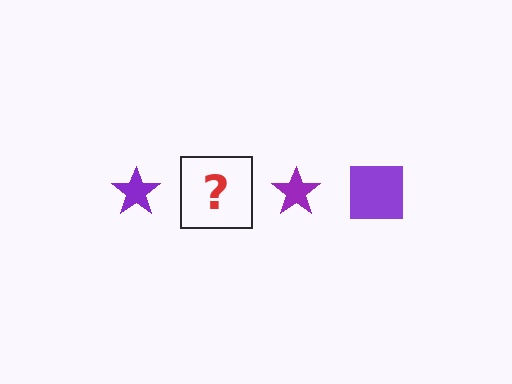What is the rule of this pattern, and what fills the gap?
The rule is that the pattern cycles through star, square shapes in purple. The gap should be filled with a purple square.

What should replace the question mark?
The question mark should be replaced with a purple square.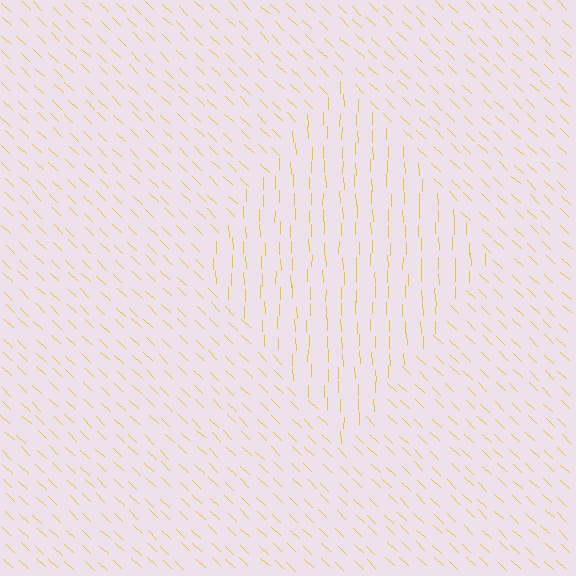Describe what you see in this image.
The image is filled with small yellow line segments. A diamond region in the image has lines oriented differently from the surrounding lines, creating a visible texture boundary.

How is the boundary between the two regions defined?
The boundary is defined purely by a change in line orientation (approximately 45 degrees difference). All lines are the same color and thickness.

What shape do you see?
I see a diamond.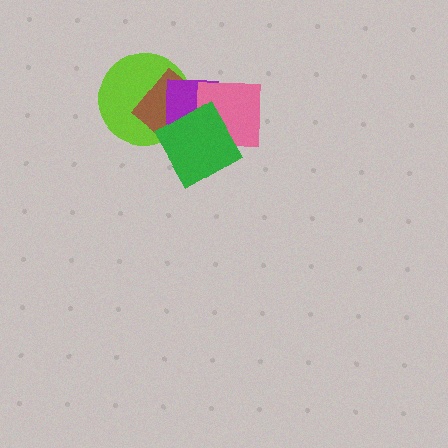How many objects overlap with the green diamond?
4 objects overlap with the green diamond.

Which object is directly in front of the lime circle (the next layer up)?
The brown diamond is directly in front of the lime circle.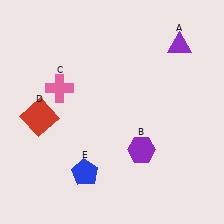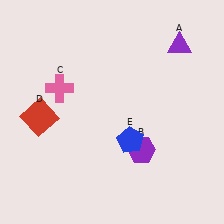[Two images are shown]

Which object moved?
The blue pentagon (E) moved right.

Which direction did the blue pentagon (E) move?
The blue pentagon (E) moved right.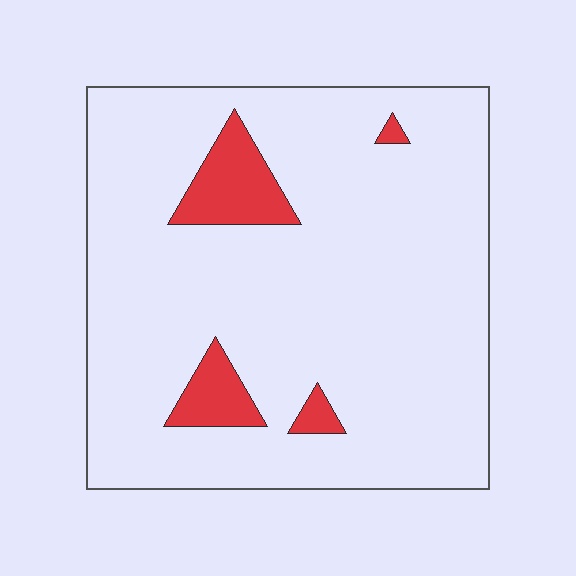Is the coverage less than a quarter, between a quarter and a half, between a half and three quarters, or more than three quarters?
Less than a quarter.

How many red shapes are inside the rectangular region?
4.